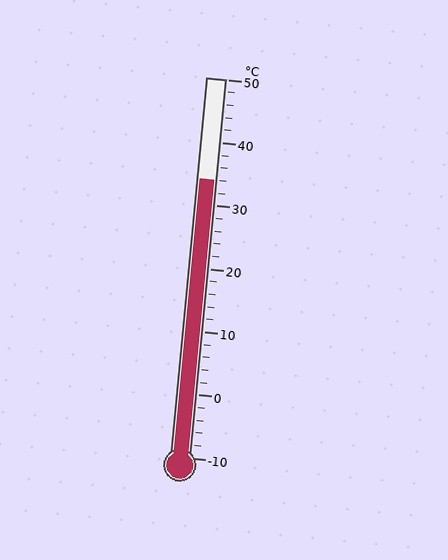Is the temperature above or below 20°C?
The temperature is above 20°C.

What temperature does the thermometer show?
The thermometer shows approximately 34°C.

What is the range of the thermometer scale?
The thermometer scale ranges from -10°C to 50°C.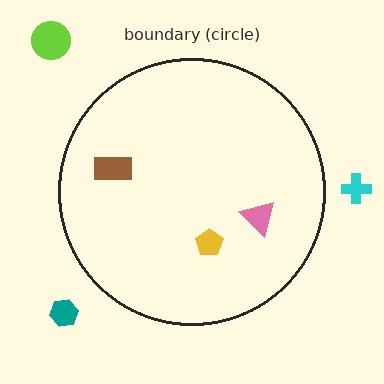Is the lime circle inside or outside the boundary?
Outside.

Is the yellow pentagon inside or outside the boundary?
Inside.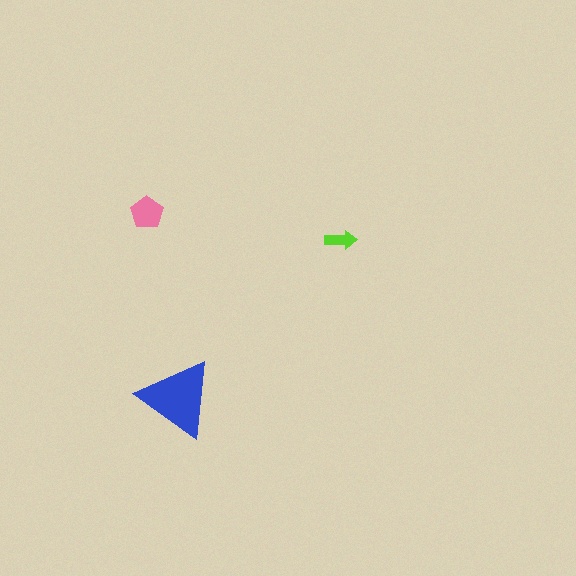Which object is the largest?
The blue triangle.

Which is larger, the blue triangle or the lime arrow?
The blue triangle.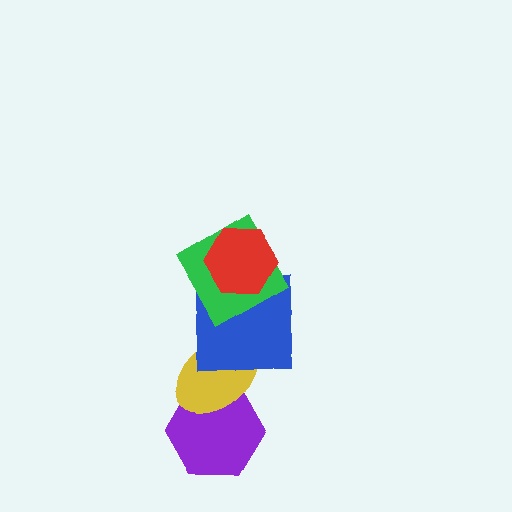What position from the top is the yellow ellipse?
The yellow ellipse is 4th from the top.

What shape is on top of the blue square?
The green diamond is on top of the blue square.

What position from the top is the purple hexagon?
The purple hexagon is 5th from the top.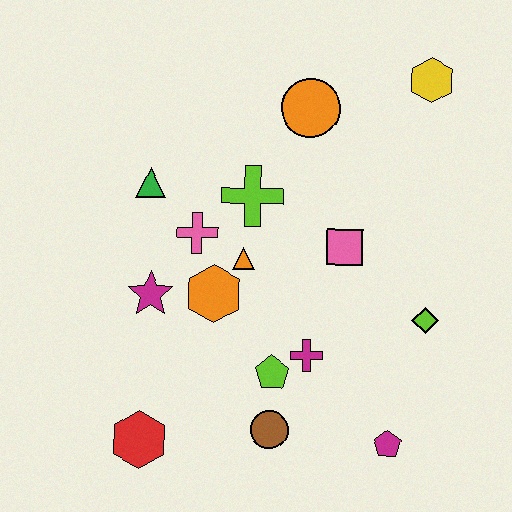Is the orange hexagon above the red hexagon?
Yes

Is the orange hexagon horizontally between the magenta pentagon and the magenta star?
Yes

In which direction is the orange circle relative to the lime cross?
The orange circle is above the lime cross.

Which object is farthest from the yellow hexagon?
The red hexagon is farthest from the yellow hexagon.